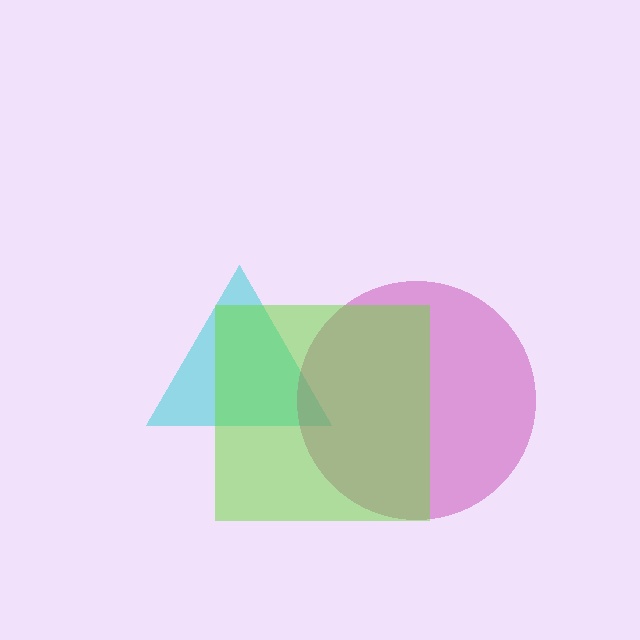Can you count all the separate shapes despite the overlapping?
Yes, there are 3 separate shapes.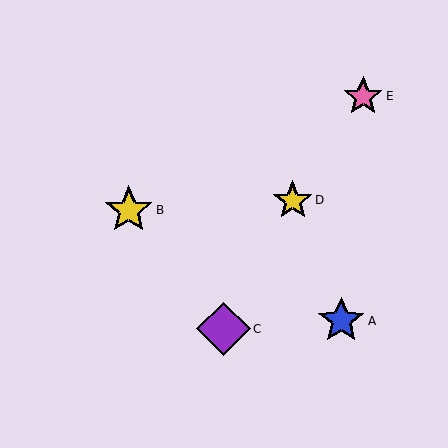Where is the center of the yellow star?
The center of the yellow star is at (129, 210).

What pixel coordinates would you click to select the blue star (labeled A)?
Click at (341, 321) to select the blue star A.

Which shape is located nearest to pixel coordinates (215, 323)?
The purple diamond (labeled C) at (223, 329) is nearest to that location.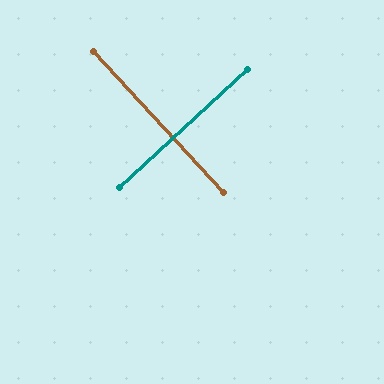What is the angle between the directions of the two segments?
Approximately 90 degrees.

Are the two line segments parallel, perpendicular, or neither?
Perpendicular — they meet at approximately 90°.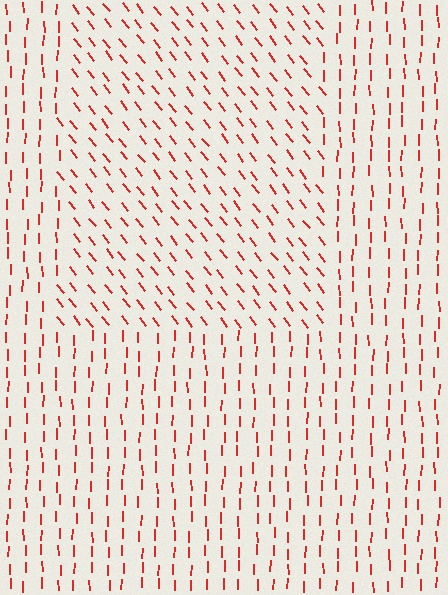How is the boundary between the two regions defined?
The boundary is defined purely by a change in line orientation (approximately 38 degrees difference). All lines are the same color and thickness.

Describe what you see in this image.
The image is filled with small red line segments. A rectangle region in the image has lines oriented differently from the surrounding lines, creating a visible texture boundary.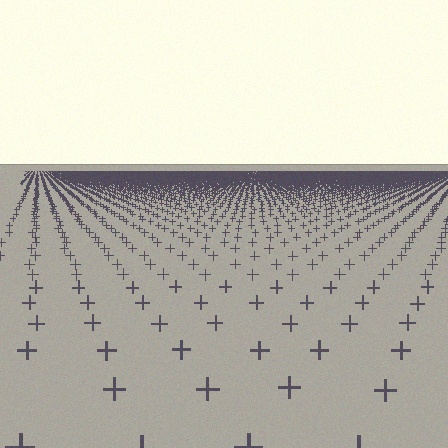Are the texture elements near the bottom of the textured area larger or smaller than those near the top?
Larger. Near the bottom, elements are closer to the viewer and appear at a bigger on-screen size.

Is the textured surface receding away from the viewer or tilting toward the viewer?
The surface is receding away from the viewer. Texture elements get smaller and denser toward the top.